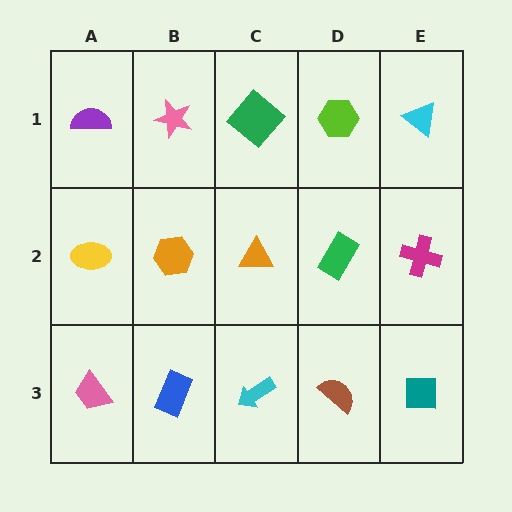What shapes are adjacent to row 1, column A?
A yellow ellipse (row 2, column A), a pink star (row 1, column B).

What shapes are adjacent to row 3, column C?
An orange triangle (row 2, column C), a blue rectangle (row 3, column B), a brown semicircle (row 3, column D).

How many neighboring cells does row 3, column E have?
2.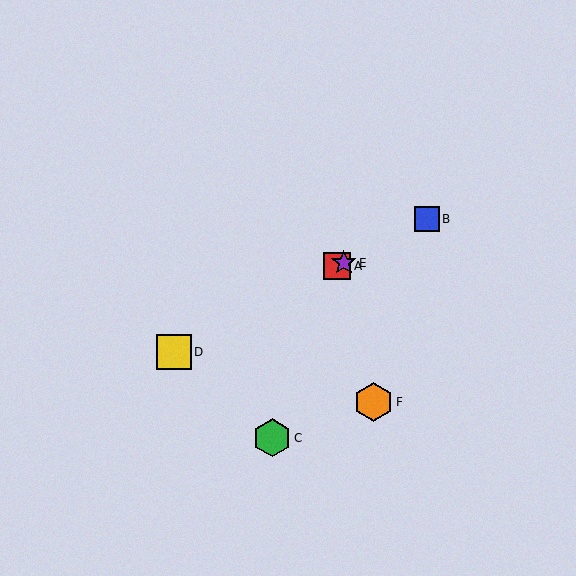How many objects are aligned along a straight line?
4 objects (A, B, D, E) are aligned along a straight line.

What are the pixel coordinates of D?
Object D is at (174, 352).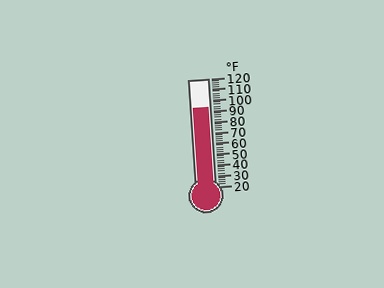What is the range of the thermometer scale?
The thermometer scale ranges from 20°F to 120°F.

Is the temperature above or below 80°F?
The temperature is above 80°F.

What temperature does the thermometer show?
The thermometer shows approximately 94°F.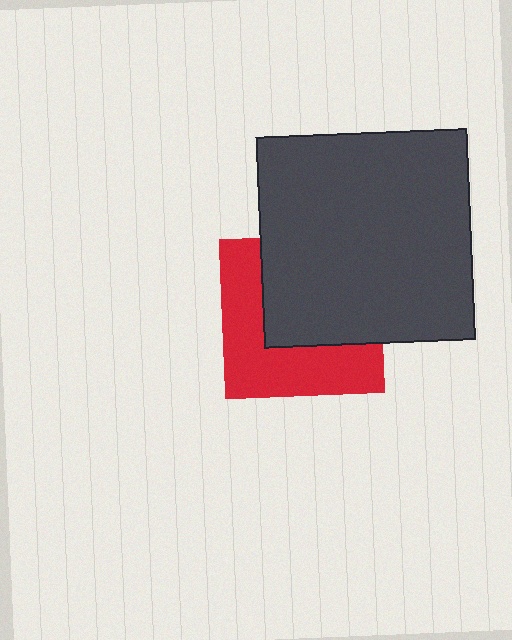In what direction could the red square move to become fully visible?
The red square could move toward the lower-left. That would shift it out from behind the dark gray square entirely.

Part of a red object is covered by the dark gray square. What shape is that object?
It is a square.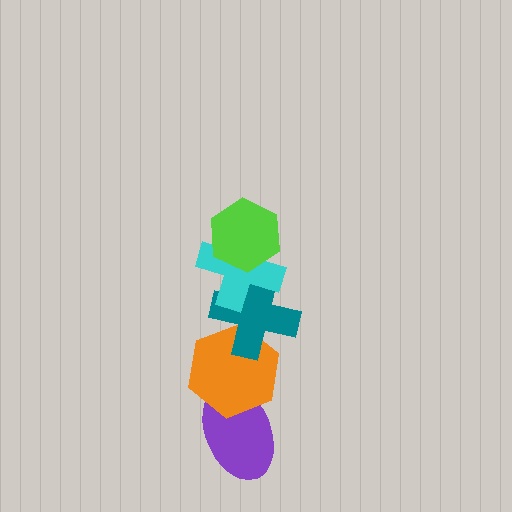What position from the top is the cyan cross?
The cyan cross is 2nd from the top.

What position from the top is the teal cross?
The teal cross is 3rd from the top.